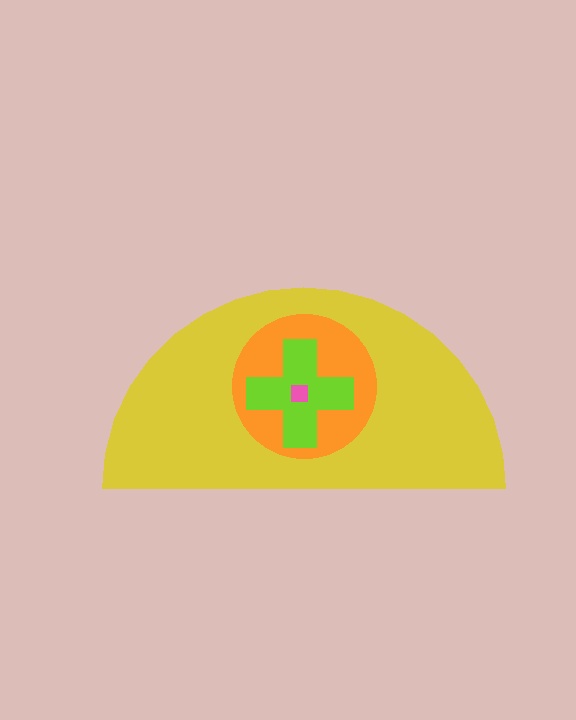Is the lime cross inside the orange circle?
Yes.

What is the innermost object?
The pink square.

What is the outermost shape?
The yellow semicircle.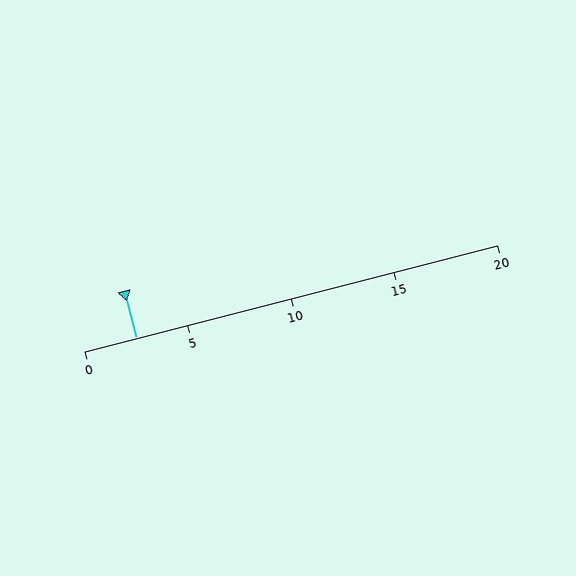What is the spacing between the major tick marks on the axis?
The major ticks are spaced 5 apart.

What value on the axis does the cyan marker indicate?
The marker indicates approximately 2.5.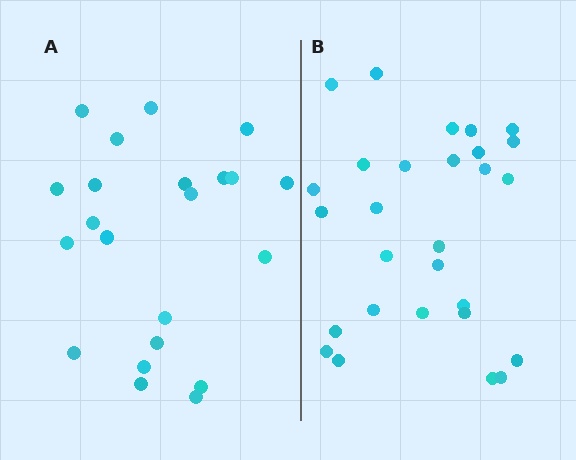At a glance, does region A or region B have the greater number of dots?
Region B (the right region) has more dots.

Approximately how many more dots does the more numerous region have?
Region B has about 6 more dots than region A.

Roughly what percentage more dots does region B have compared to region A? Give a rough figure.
About 25% more.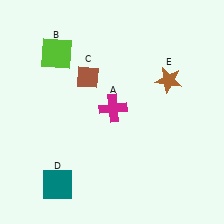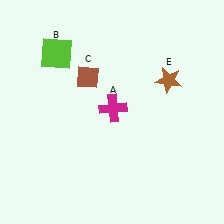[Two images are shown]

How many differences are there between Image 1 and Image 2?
There is 1 difference between the two images.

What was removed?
The teal square (D) was removed in Image 2.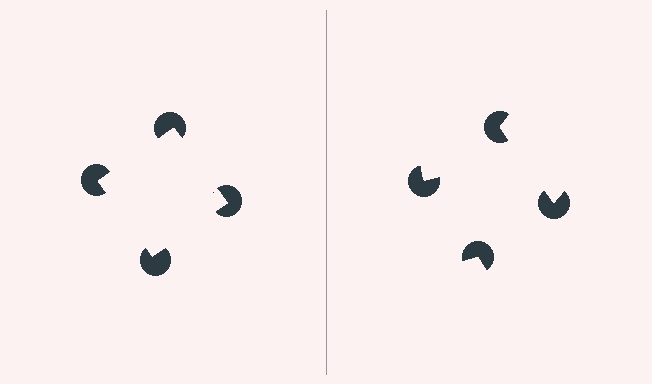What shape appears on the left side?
An illusory square.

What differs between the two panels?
The pac-man discs are positioned identically on both sides; only the wedge orientations differ. On the left they align to a square; on the right they are misaligned.